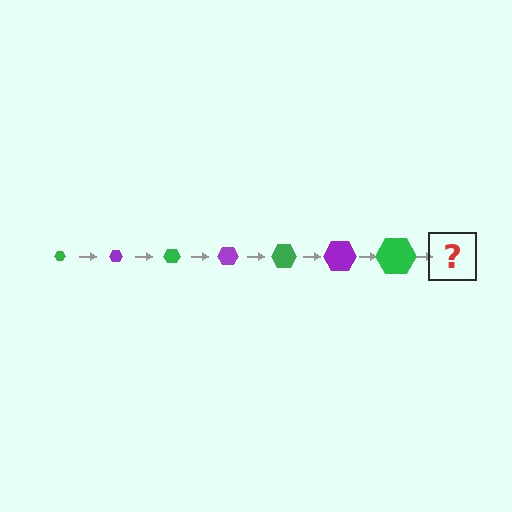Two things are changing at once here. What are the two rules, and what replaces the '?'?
The two rules are that the hexagon grows larger each step and the color cycles through green and purple. The '?' should be a purple hexagon, larger than the previous one.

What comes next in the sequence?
The next element should be a purple hexagon, larger than the previous one.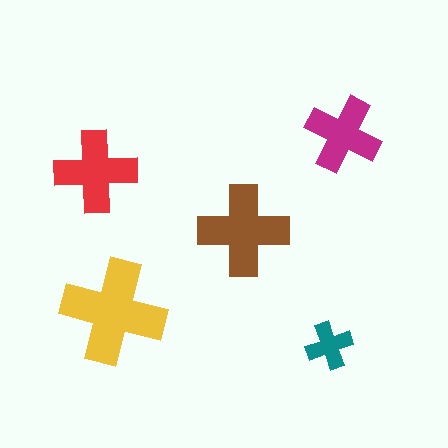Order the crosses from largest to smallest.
the yellow one, the brown one, the red one, the magenta one, the teal one.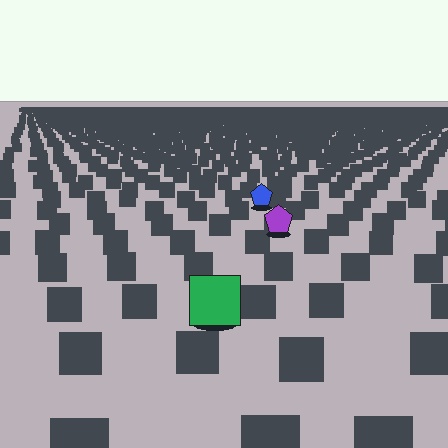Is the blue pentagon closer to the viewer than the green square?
No. The green square is closer — you can tell from the texture gradient: the ground texture is coarser near it.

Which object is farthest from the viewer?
The blue pentagon is farthest from the viewer. It appears smaller and the ground texture around it is denser.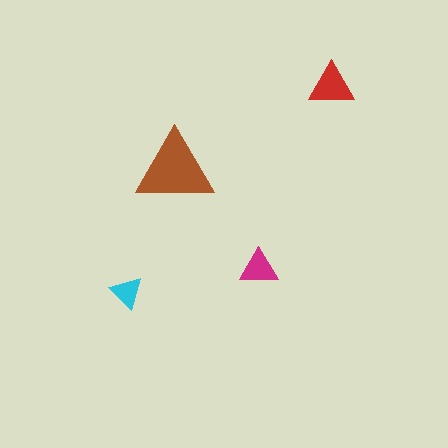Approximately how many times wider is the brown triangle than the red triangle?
About 1.5 times wider.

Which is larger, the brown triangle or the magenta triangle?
The brown one.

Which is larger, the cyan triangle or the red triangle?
The red one.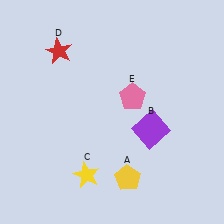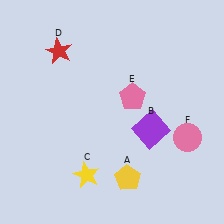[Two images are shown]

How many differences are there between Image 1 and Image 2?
There is 1 difference between the two images.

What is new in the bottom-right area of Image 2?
A pink circle (F) was added in the bottom-right area of Image 2.